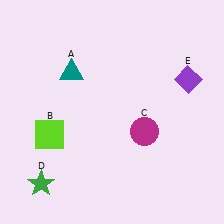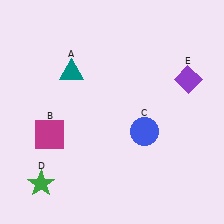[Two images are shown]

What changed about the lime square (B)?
In Image 1, B is lime. In Image 2, it changed to magenta.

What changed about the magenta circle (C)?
In Image 1, C is magenta. In Image 2, it changed to blue.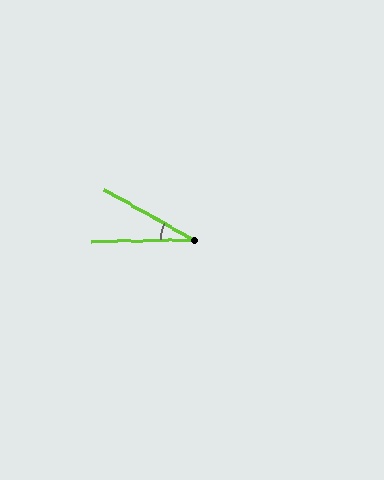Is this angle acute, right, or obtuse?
It is acute.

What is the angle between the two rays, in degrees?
Approximately 30 degrees.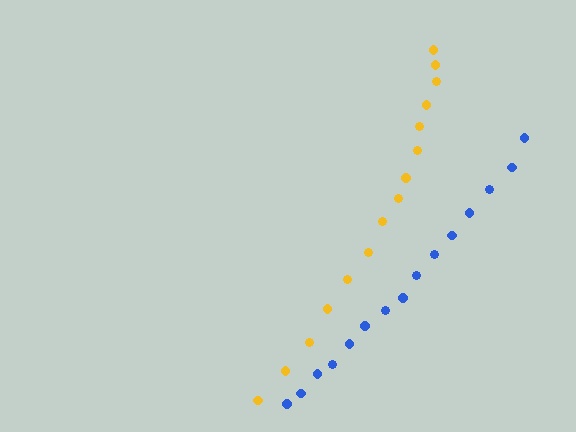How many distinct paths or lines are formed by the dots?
There are 2 distinct paths.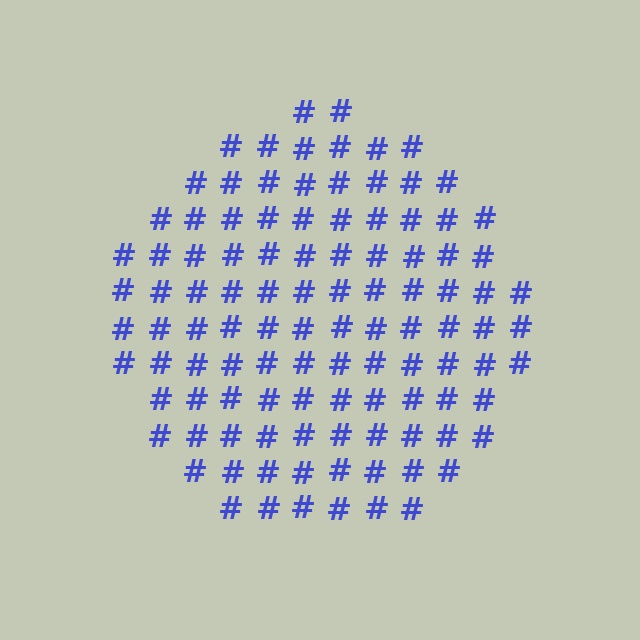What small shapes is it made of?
It is made of small hash symbols.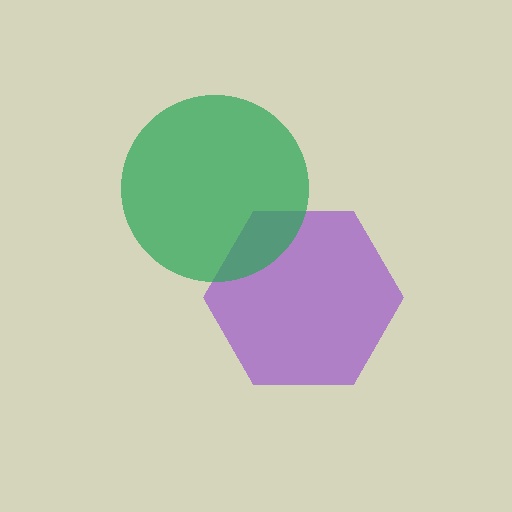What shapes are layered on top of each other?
The layered shapes are: a purple hexagon, a green circle.